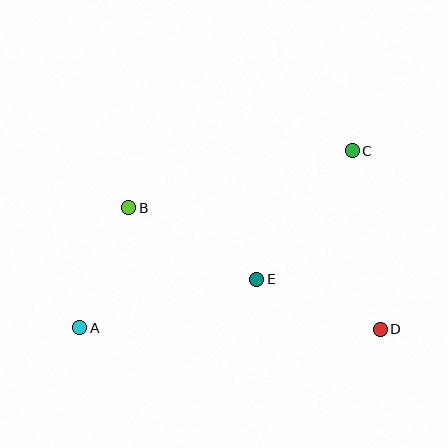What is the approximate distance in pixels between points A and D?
The distance between A and D is approximately 300 pixels.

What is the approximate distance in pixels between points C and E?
The distance between C and E is approximately 160 pixels.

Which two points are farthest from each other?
Points A and C are farthest from each other.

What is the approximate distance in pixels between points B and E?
The distance between B and E is approximately 147 pixels.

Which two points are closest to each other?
Points A and B are closest to each other.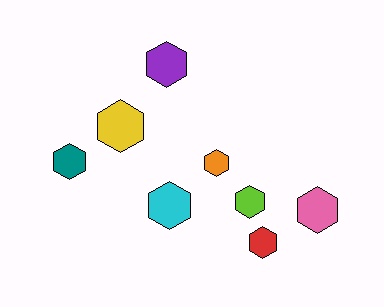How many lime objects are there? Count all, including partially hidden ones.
There is 1 lime object.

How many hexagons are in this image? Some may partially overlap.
There are 8 hexagons.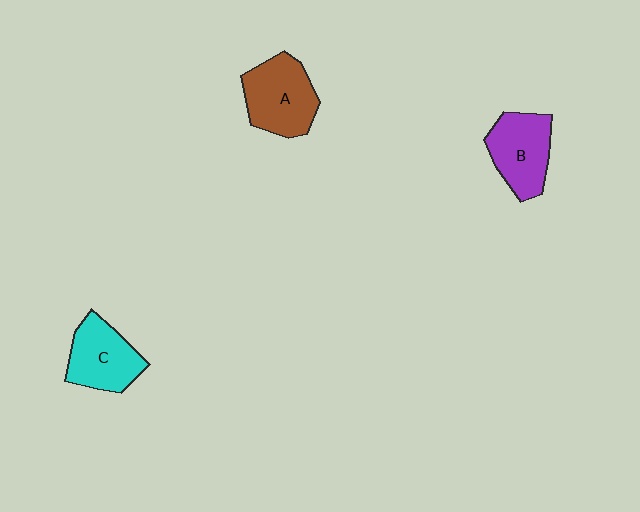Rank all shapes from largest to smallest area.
From largest to smallest: A (brown), B (purple), C (cyan).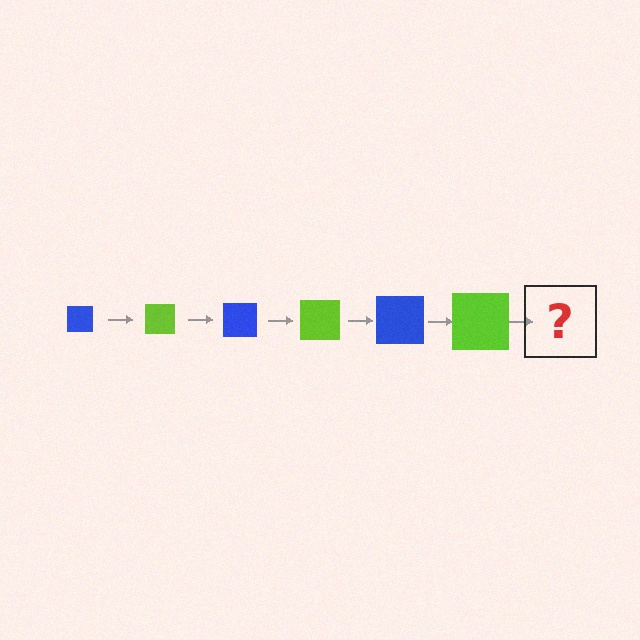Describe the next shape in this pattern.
It should be a blue square, larger than the previous one.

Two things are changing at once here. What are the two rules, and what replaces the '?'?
The two rules are that the square grows larger each step and the color cycles through blue and lime. The '?' should be a blue square, larger than the previous one.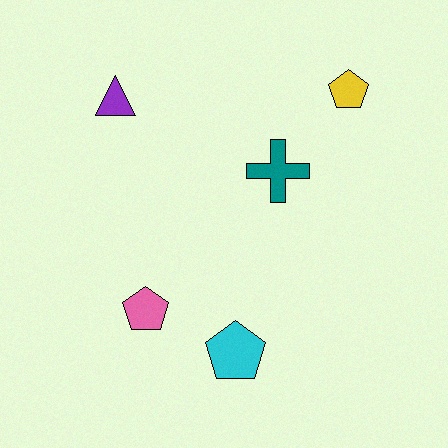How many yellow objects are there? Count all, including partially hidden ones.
There is 1 yellow object.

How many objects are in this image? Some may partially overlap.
There are 5 objects.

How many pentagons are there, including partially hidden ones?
There are 3 pentagons.